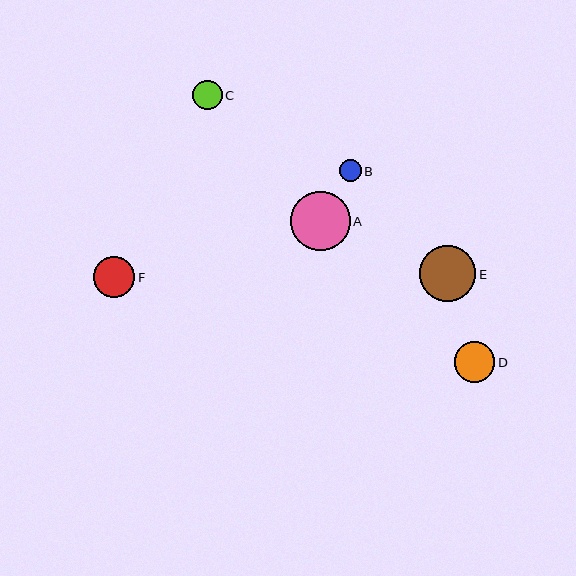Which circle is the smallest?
Circle B is the smallest with a size of approximately 22 pixels.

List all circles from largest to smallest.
From largest to smallest: A, E, F, D, C, B.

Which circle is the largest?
Circle A is the largest with a size of approximately 60 pixels.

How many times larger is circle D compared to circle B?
Circle D is approximately 1.8 times the size of circle B.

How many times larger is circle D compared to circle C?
Circle D is approximately 1.4 times the size of circle C.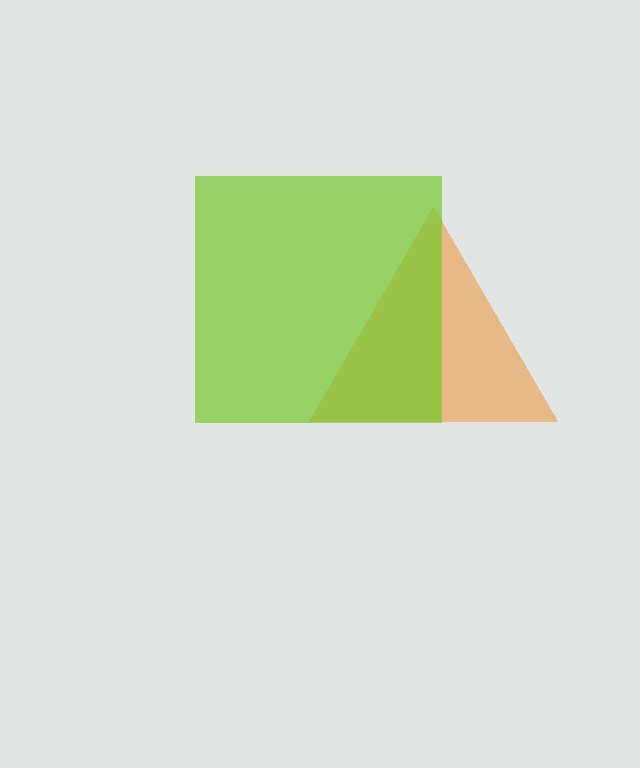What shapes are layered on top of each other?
The layered shapes are: an orange triangle, a lime square.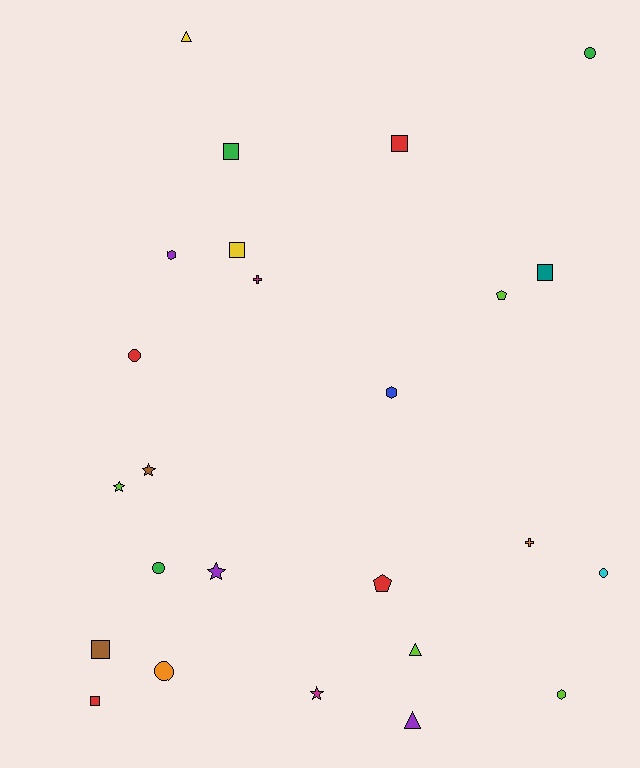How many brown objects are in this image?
There are 2 brown objects.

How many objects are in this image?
There are 25 objects.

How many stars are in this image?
There are 4 stars.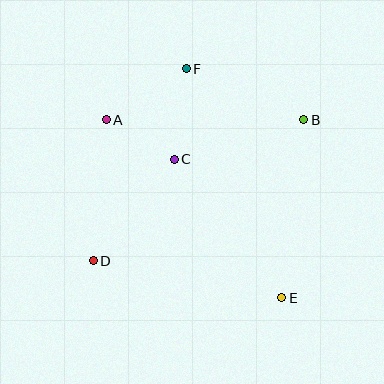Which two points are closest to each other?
Points A and C are closest to each other.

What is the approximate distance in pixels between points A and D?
The distance between A and D is approximately 141 pixels.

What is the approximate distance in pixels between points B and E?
The distance between B and E is approximately 179 pixels.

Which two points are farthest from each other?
Points B and D are farthest from each other.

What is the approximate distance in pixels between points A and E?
The distance between A and E is approximately 250 pixels.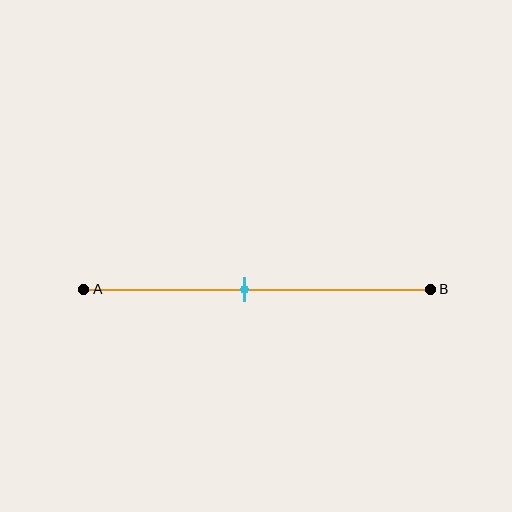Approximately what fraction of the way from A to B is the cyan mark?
The cyan mark is approximately 45% of the way from A to B.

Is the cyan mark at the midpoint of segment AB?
No, the mark is at about 45% from A, not at the 50% midpoint.